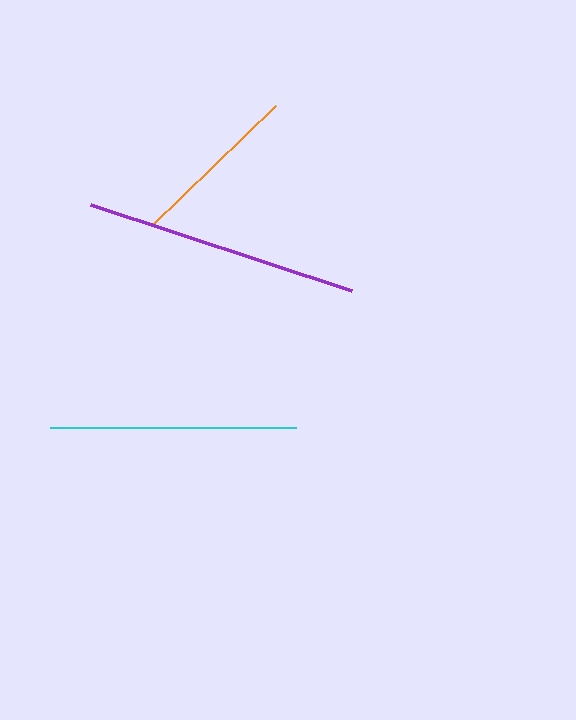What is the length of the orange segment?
The orange segment is approximately 173 pixels long.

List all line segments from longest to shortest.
From longest to shortest: purple, cyan, orange.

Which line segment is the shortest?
The orange line is the shortest at approximately 173 pixels.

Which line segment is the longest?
The purple line is the longest at approximately 275 pixels.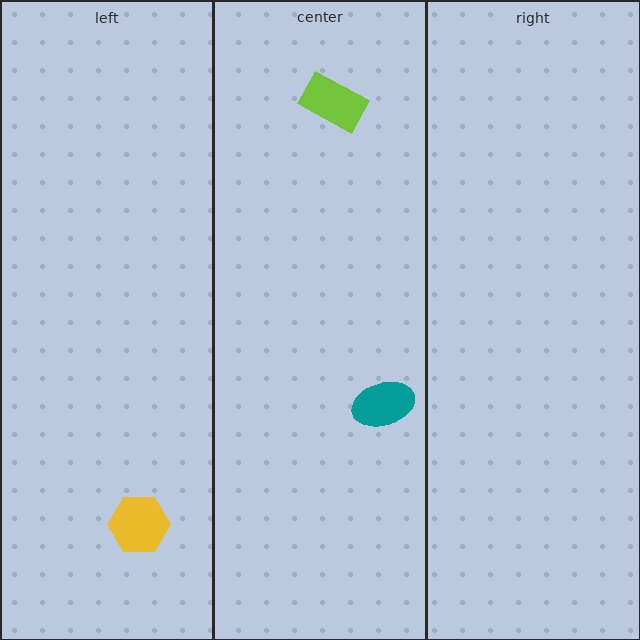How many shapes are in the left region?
1.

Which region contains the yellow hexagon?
The left region.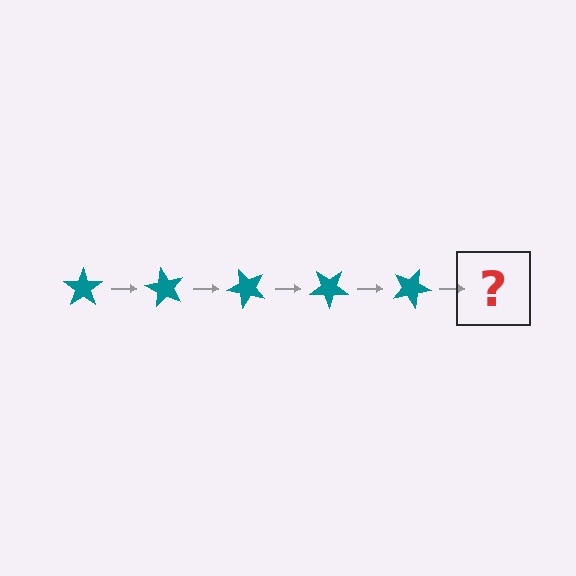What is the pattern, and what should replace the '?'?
The pattern is that the star rotates 60 degrees each step. The '?' should be a teal star rotated 300 degrees.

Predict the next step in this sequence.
The next step is a teal star rotated 300 degrees.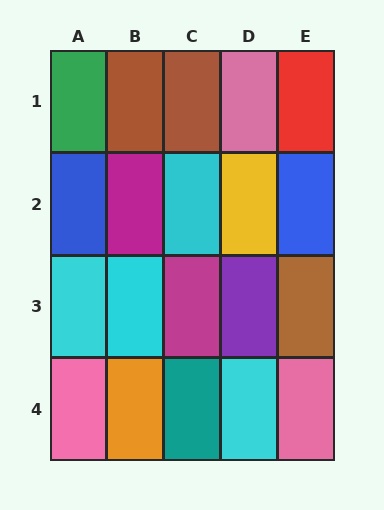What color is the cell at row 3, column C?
Magenta.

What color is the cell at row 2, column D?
Yellow.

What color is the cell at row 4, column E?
Pink.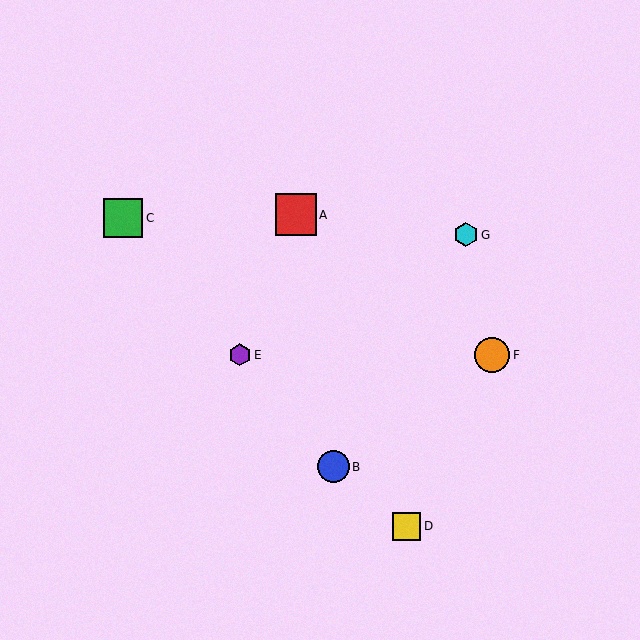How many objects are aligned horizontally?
2 objects (E, F) are aligned horizontally.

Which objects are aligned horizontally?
Objects E, F are aligned horizontally.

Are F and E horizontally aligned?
Yes, both are at y≈355.